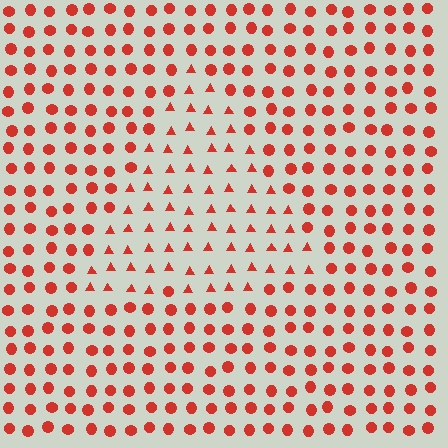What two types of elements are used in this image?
The image uses triangles inside the triangle region and circles outside it.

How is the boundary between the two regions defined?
The boundary is defined by a change in element shape: triangles inside vs. circles outside. All elements share the same color and spacing.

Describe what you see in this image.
The image is filled with small red elements arranged in a uniform grid. A triangle-shaped region contains triangles, while the surrounding area contains circles. The boundary is defined purely by the change in element shape.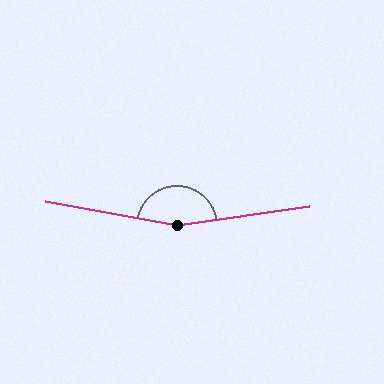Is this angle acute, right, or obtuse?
It is obtuse.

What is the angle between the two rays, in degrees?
Approximately 161 degrees.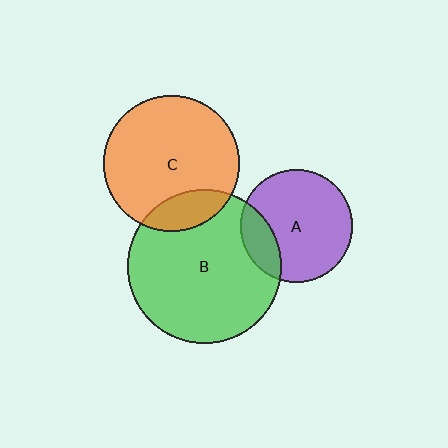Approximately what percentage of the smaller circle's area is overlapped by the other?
Approximately 15%.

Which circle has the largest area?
Circle B (green).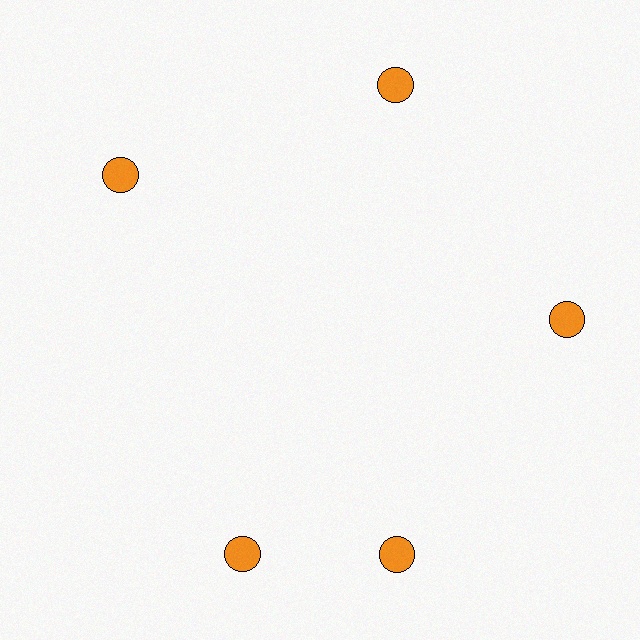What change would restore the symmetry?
The symmetry would be restored by rotating it back into even spacing with its neighbors so that all 5 circles sit at equal angles and equal distance from the center.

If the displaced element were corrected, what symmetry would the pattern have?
It would have 5-fold rotational symmetry — the pattern would map onto itself every 72 degrees.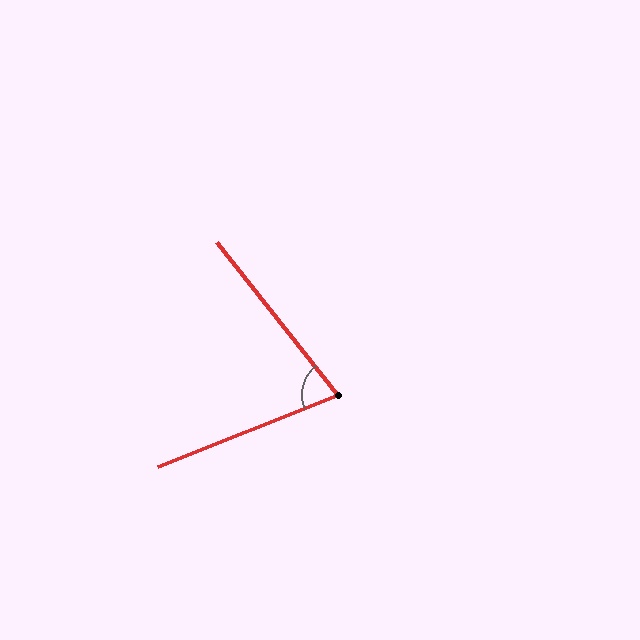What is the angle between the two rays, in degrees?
Approximately 73 degrees.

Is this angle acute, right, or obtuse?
It is acute.